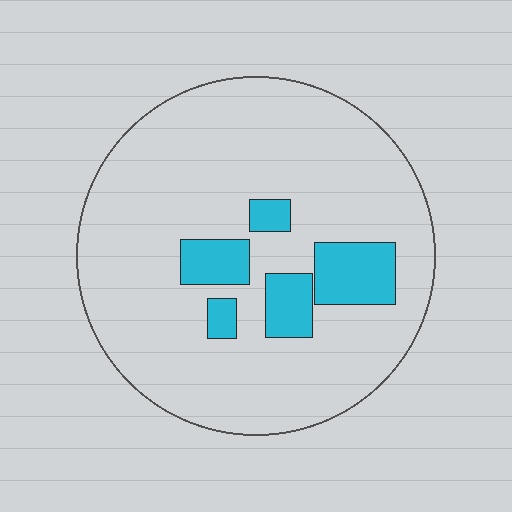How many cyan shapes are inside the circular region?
5.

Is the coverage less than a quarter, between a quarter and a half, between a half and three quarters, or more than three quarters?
Less than a quarter.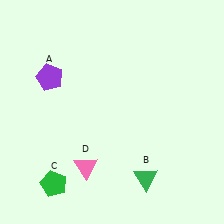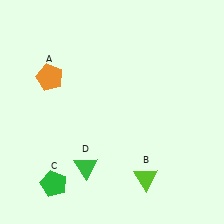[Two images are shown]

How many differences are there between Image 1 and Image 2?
There are 3 differences between the two images.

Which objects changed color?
A changed from purple to orange. B changed from green to lime. D changed from pink to green.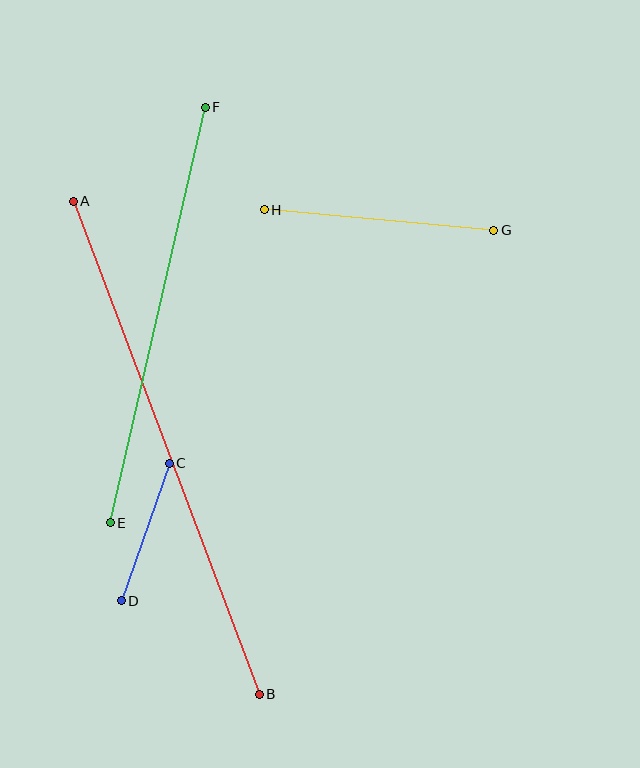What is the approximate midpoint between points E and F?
The midpoint is at approximately (158, 315) pixels.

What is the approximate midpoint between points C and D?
The midpoint is at approximately (145, 532) pixels.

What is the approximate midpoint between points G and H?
The midpoint is at approximately (379, 220) pixels.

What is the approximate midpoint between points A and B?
The midpoint is at approximately (166, 448) pixels.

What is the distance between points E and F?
The distance is approximately 426 pixels.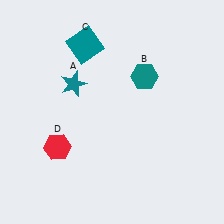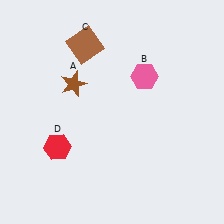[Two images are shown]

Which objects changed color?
A changed from teal to brown. B changed from teal to pink. C changed from teal to brown.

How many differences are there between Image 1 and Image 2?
There are 3 differences between the two images.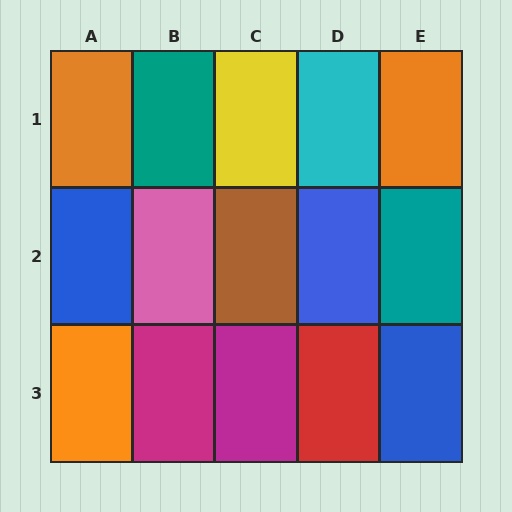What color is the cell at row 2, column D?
Blue.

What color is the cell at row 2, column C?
Brown.